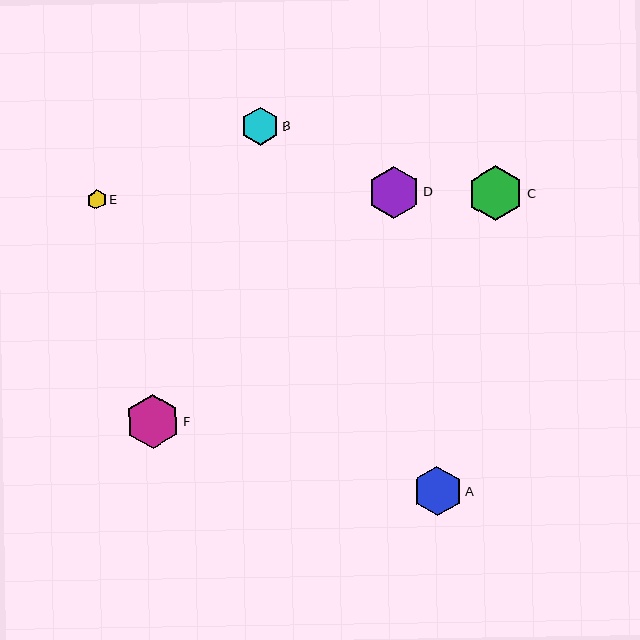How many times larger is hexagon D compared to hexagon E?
Hexagon D is approximately 2.7 times the size of hexagon E.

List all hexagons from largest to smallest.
From largest to smallest: C, F, D, A, B, E.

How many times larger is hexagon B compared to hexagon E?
Hexagon B is approximately 2.0 times the size of hexagon E.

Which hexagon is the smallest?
Hexagon E is the smallest with a size of approximately 19 pixels.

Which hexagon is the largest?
Hexagon C is the largest with a size of approximately 56 pixels.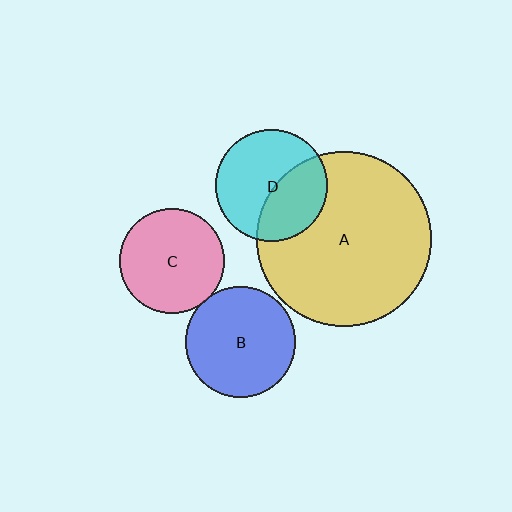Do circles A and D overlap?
Yes.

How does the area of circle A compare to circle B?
Approximately 2.5 times.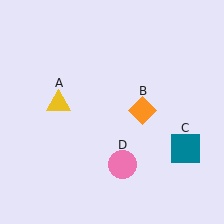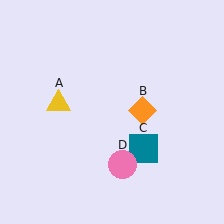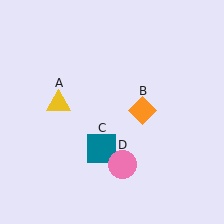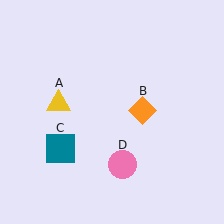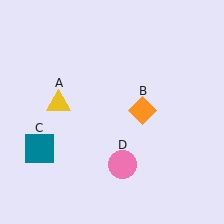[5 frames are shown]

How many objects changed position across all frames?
1 object changed position: teal square (object C).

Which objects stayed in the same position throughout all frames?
Yellow triangle (object A) and orange diamond (object B) and pink circle (object D) remained stationary.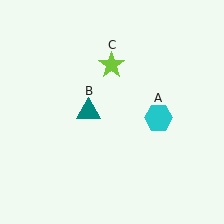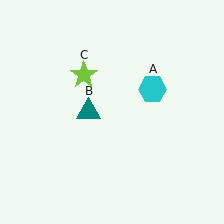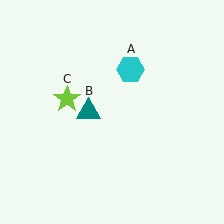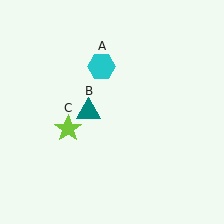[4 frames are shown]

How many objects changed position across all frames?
2 objects changed position: cyan hexagon (object A), lime star (object C).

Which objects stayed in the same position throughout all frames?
Teal triangle (object B) remained stationary.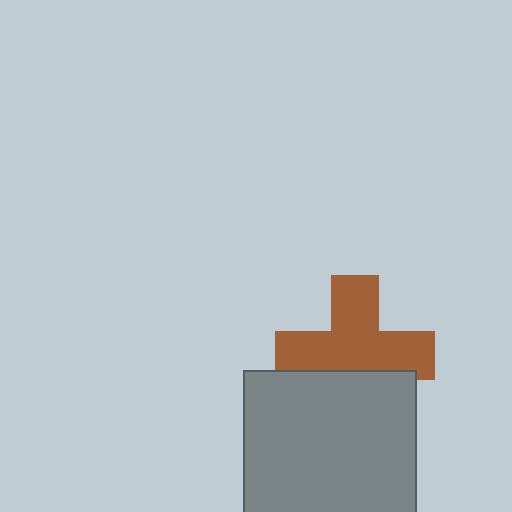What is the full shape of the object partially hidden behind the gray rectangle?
The partially hidden object is a brown cross.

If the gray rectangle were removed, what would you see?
You would see the complete brown cross.